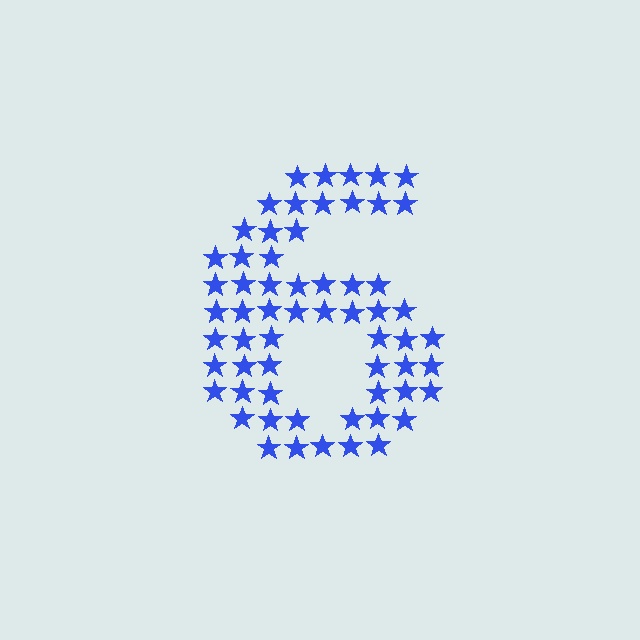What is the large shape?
The large shape is the digit 6.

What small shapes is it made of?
It is made of small stars.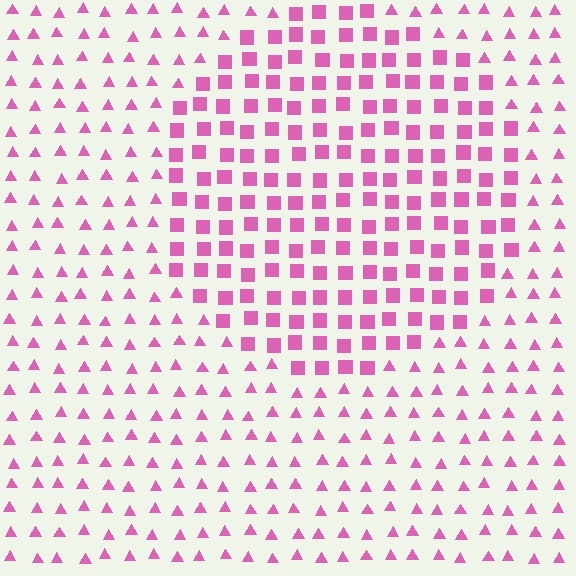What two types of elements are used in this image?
The image uses squares inside the circle region and triangles outside it.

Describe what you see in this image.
The image is filled with small pink elements arranged in a uniform grid. A circle-shaped region contains squares, while the surrounding area contains triangles. The boundary is defined purely by the change in element shape.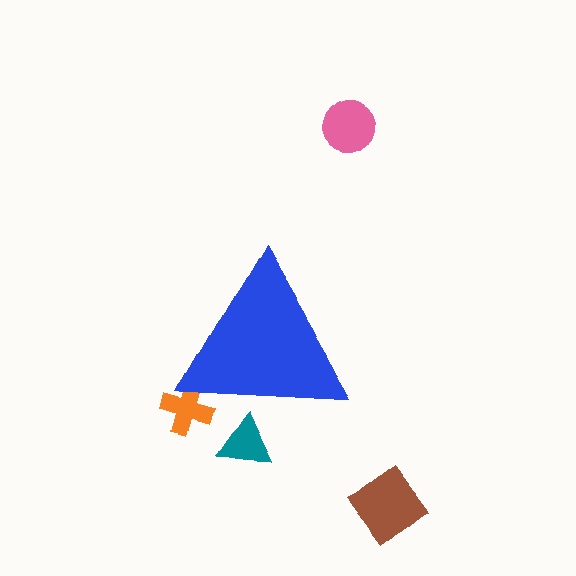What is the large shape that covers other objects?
A blue triangle.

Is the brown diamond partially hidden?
No, the brown diamond is fully visible.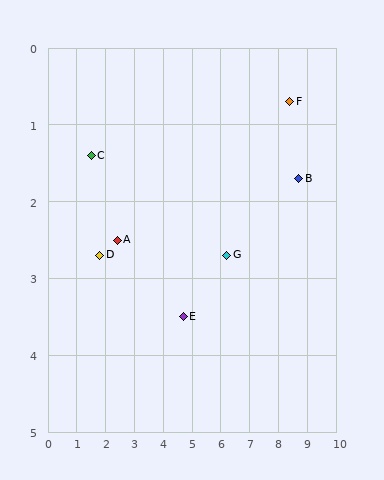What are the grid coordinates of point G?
Point G is at approximately (6.2, 2.7).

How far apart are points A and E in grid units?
Points A and E are about 2.5 grid units apart.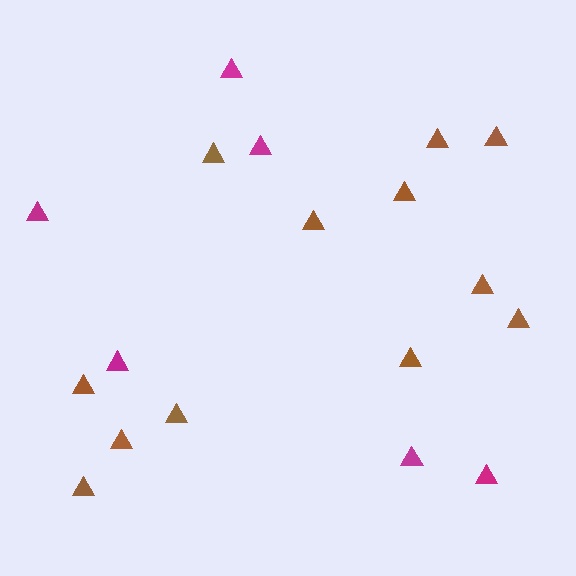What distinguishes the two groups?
There are 2 groups: one group of brown triangles (12) and one group of magenta triangles (6).